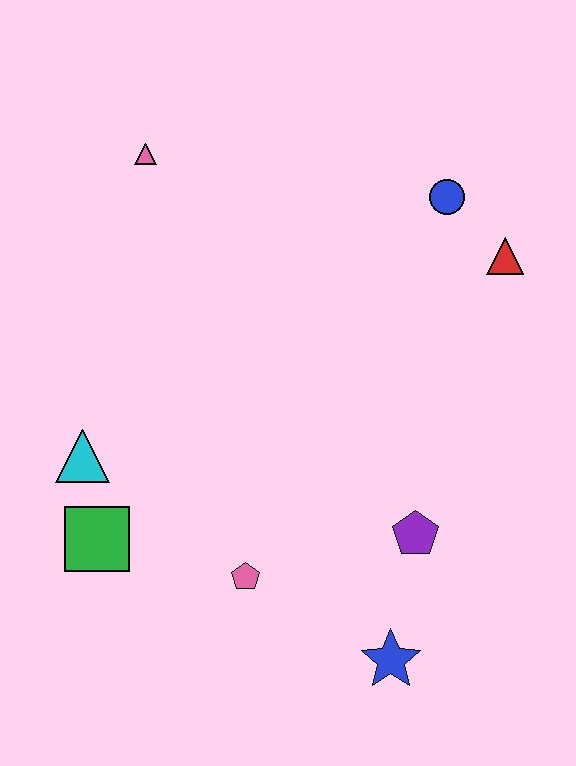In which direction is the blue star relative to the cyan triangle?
The blue star is to the right of the cyan triangle.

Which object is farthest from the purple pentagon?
The pink triangle is farthest from the purple pentagon.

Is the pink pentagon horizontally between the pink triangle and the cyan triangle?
No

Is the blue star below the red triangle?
Yes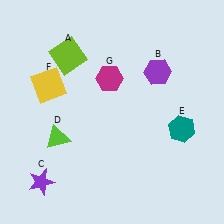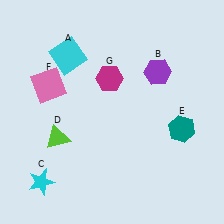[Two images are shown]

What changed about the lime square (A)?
In Image 1, A is lime. In Image 2, it changed to cyan.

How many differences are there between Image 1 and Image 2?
There are 3 differences between the two images.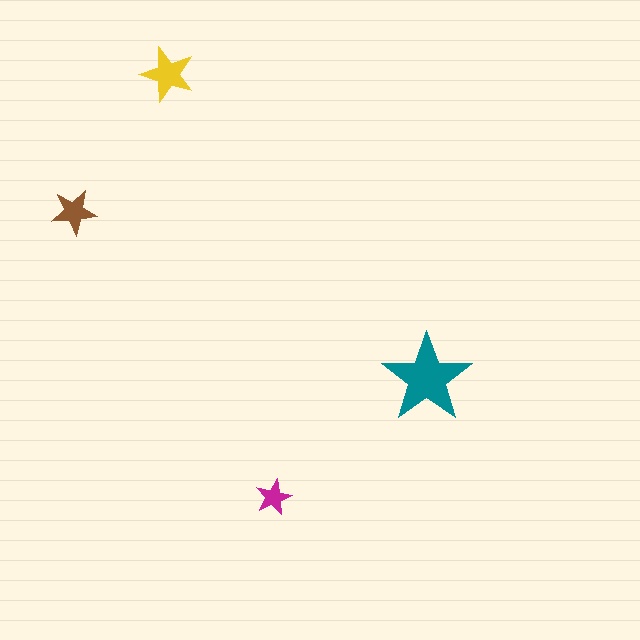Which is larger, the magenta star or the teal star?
The teal one.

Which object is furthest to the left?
The brown star is leftmost.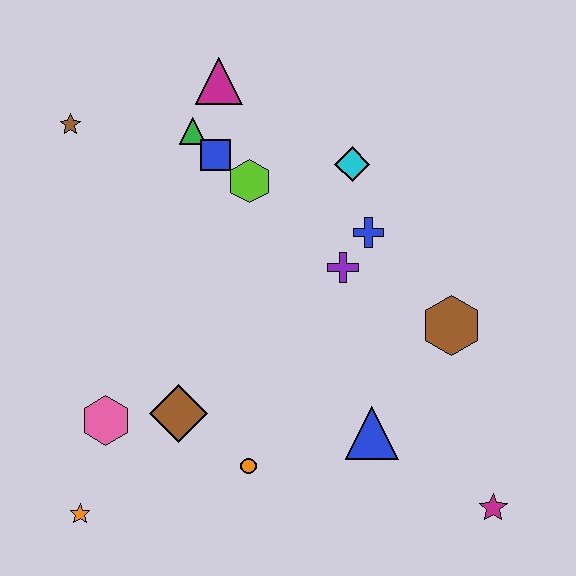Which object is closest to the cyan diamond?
The blue cross is closest to the cyan diamond.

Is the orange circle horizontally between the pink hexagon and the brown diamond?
No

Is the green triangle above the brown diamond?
Yes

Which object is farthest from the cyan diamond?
The orange star is farthest from the cyan diamond.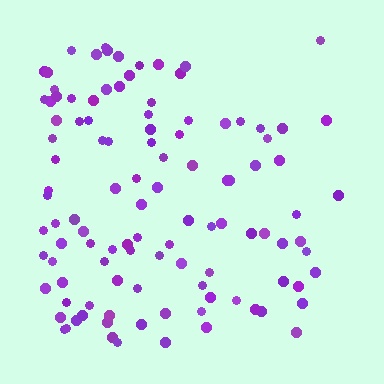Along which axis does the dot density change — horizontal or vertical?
Horizontal.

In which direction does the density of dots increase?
From right to left, with the left side densest.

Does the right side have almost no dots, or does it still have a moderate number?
Still a moderate number, just noticeably fewer than the left.